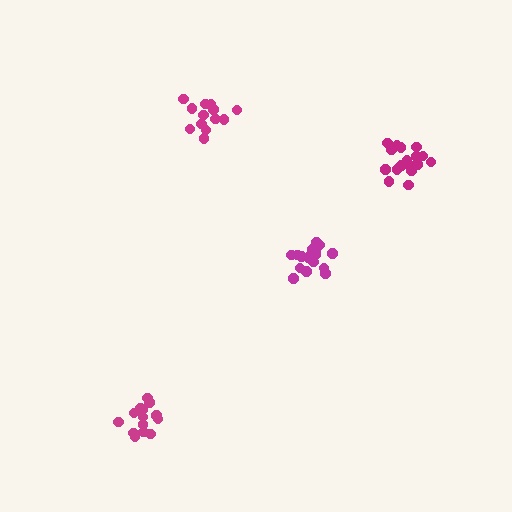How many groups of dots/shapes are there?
There are 4 groups.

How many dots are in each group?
Group 1: 18 dots, Group 2: 17 dots, Group 3: 13 dots, Group 4: 14 dots (62 total).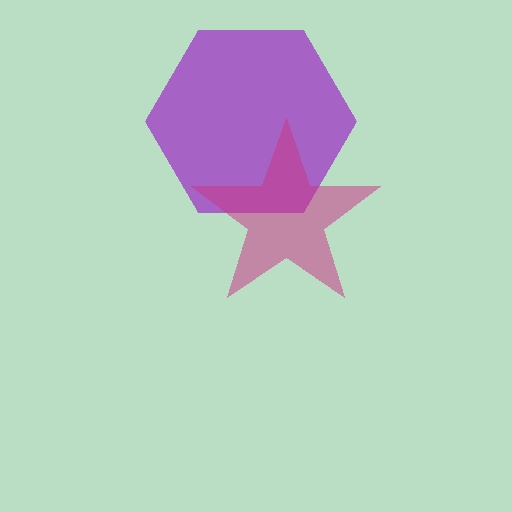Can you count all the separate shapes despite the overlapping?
Yes, there are 2 separate shapes.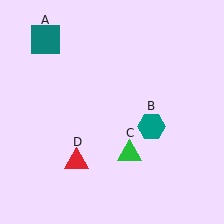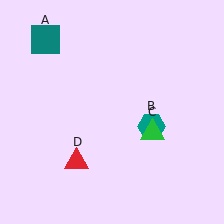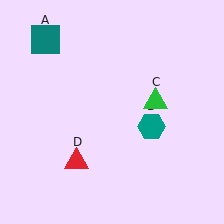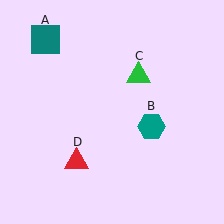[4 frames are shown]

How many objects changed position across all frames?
1 object changed position: green triangle (object C).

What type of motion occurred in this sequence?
The green triangle (object C) rotated counterclockwise around the center of the scene.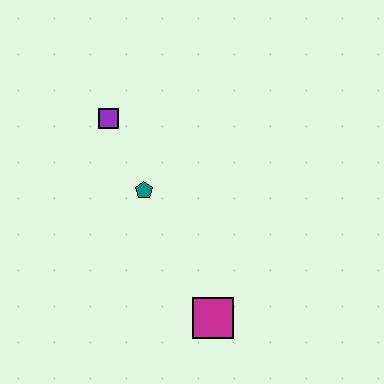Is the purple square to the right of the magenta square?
No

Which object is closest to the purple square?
The teal pentagon is closest to the purple square.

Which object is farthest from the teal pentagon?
The magenta square is farthest from the teal pentagon.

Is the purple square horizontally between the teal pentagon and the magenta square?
No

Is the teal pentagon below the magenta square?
No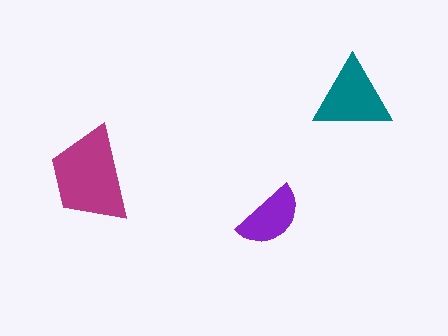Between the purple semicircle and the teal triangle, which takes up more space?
The teal triangle.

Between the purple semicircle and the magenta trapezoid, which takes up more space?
The magenta trapezoid.